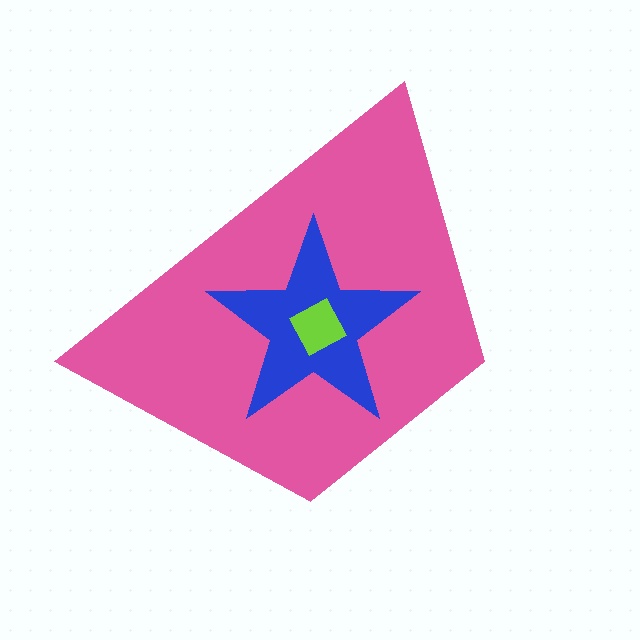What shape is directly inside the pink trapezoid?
The blue star.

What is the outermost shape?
The pink trapezoid.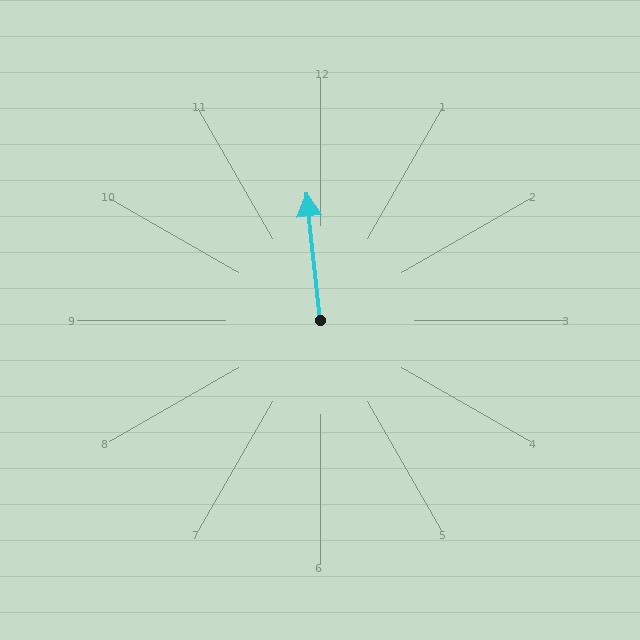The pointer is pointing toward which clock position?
Roughly 12 o'clock.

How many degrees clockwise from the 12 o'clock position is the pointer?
Approximately 354 degrees.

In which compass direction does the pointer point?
North.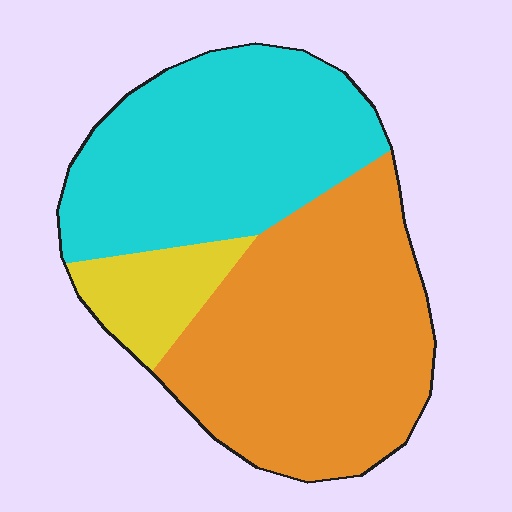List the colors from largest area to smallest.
From largest to smallest: orange, cyan, yellow.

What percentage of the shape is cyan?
Cyan covers 41% of the shape.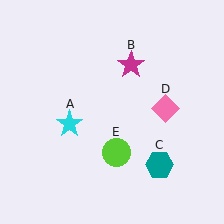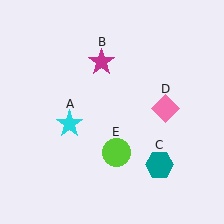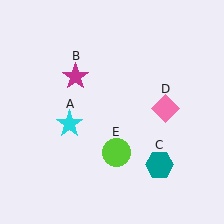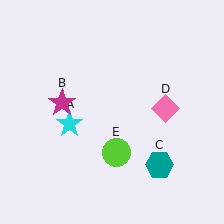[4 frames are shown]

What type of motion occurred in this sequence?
The magenta star (object B) rotated counterclockwise around the center of the scene.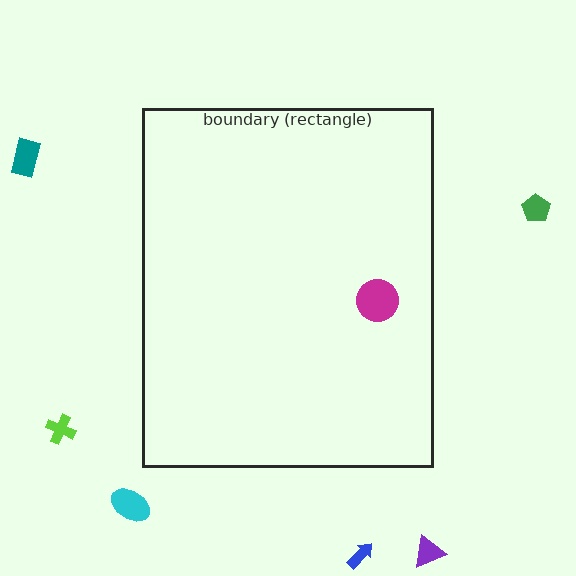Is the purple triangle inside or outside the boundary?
Outside.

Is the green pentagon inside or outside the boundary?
Outside.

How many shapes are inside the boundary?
1 inside, 6 outside.